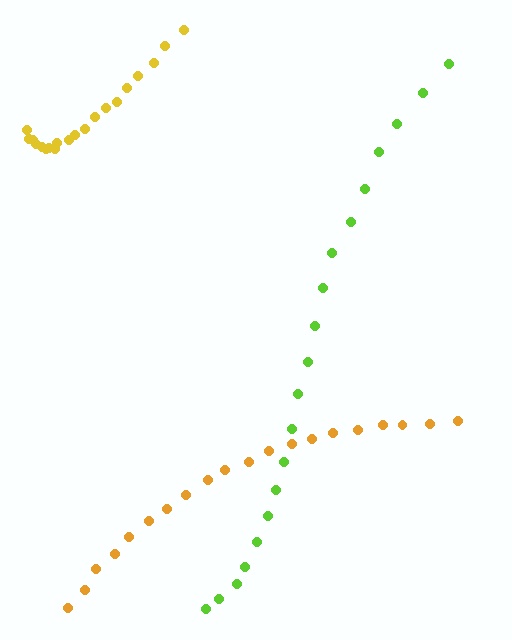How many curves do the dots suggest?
There are 3 distinct paths.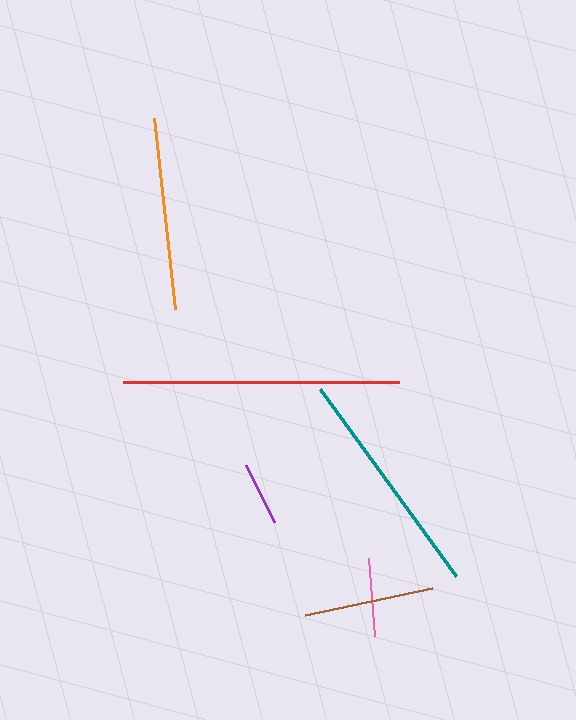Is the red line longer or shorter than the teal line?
The red line is longer than the teal line.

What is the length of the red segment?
The red segment is approximately 276 pixels long.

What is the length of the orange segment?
The orange segment is approximately 192 pixels long.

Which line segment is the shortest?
The purple line is the shortest at approximately 64 pixels.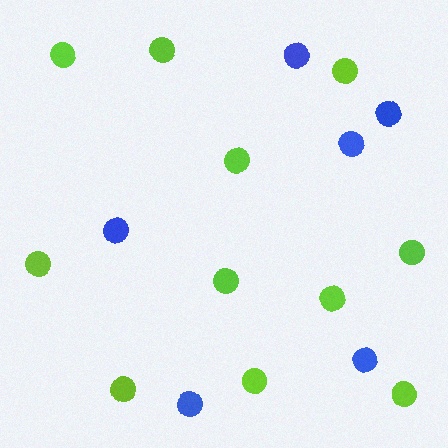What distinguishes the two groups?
There are 2 groups: one group of blue circles (6) and one group of lime circles (11).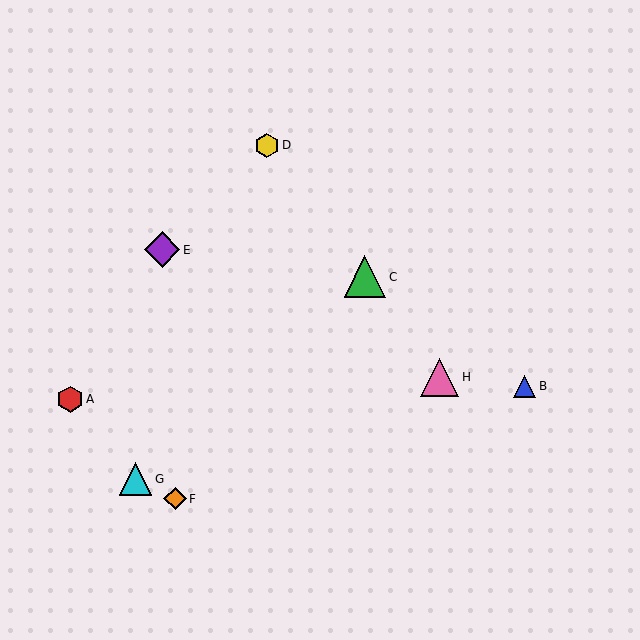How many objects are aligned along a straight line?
3 objects (C, D, H) are aligned along a straight line.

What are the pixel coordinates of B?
Object B is at (524, 386).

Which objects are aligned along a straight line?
Objects C, D, H are aligned along a straight line.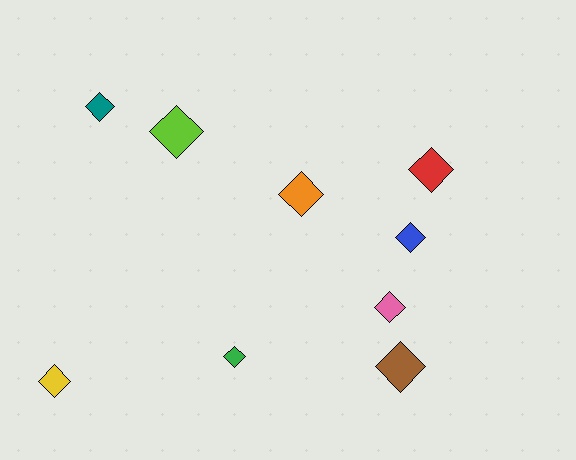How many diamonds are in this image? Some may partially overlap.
There are 9 diamonds.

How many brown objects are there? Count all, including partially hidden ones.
There is 1 brown object.